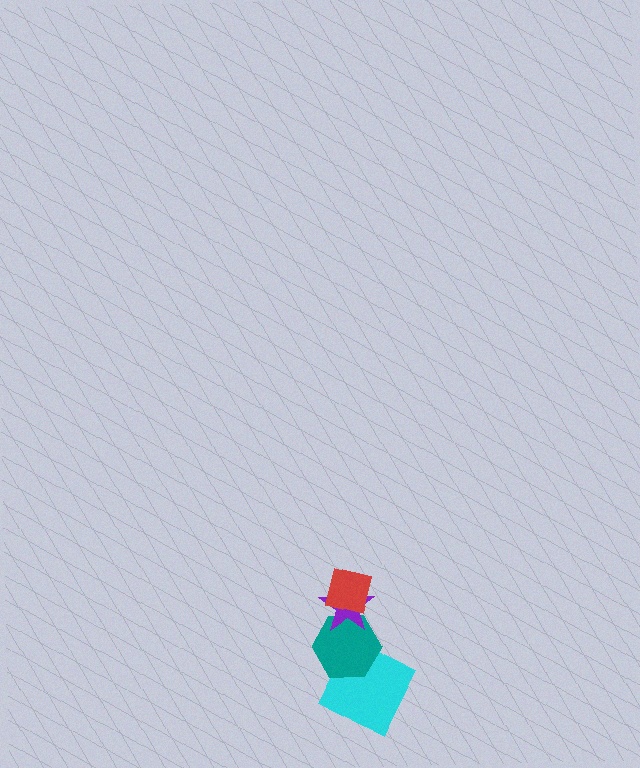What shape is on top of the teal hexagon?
The purple star is on top of the teal hexagon.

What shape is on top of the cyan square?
The teal hexagon is on top of the cyan square.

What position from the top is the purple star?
The purple star is 2nd from the top.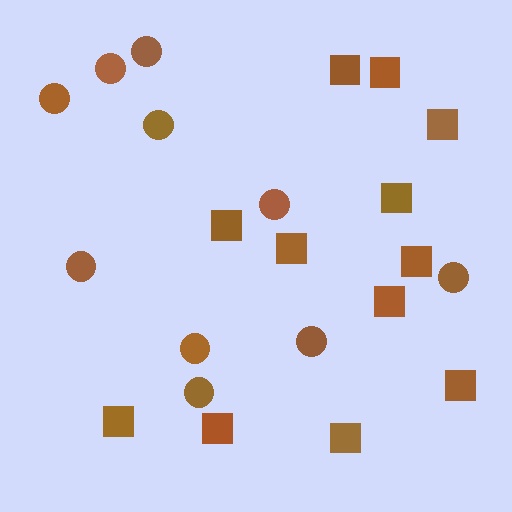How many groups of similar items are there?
There are 2 groups: one group of squares (12) and one group of circles (10).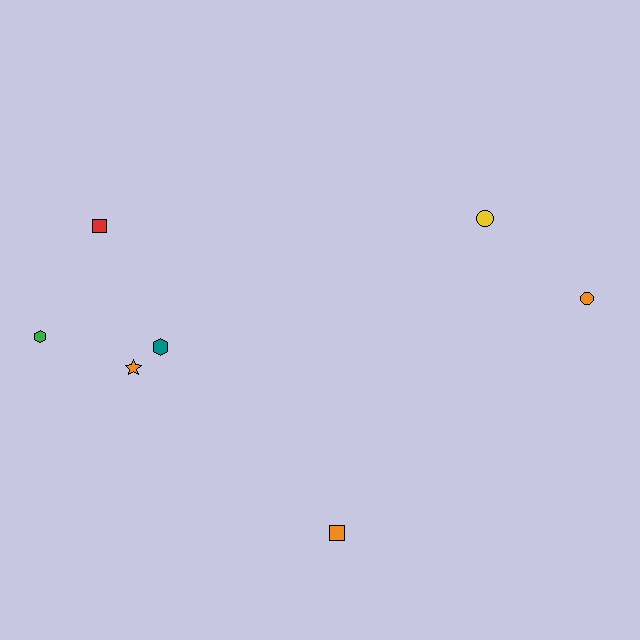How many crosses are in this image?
There are no crosses.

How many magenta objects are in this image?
There are no magenta objects.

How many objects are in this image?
There are 7 objects.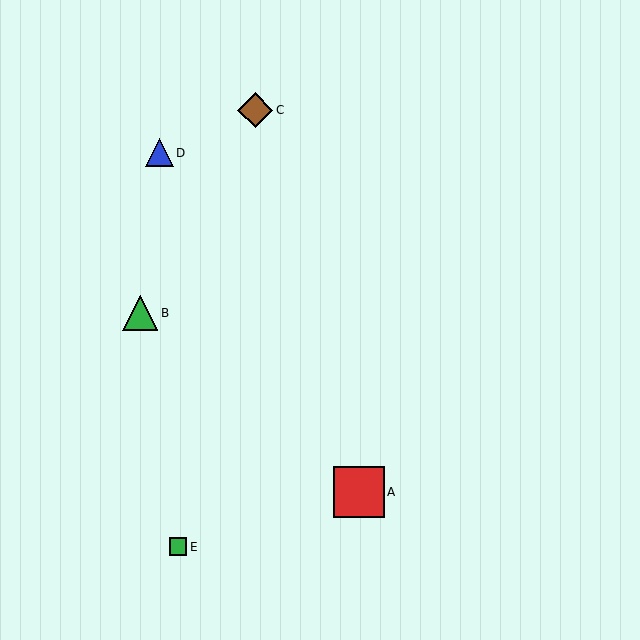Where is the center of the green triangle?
The center of the green triangle is at (140, 313).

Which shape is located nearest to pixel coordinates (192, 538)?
The green square (labeled E) at (178, 547) is nearest to that location.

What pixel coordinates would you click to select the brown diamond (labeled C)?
Click at (255, 110) to select the brown diamond C.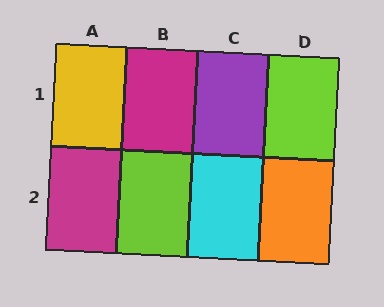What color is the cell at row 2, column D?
Orange.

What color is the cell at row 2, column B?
Lime.